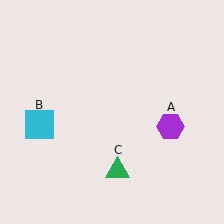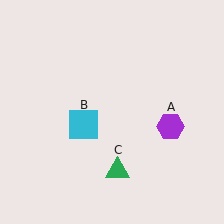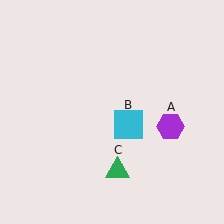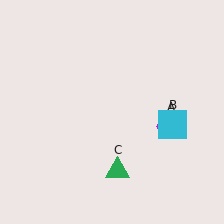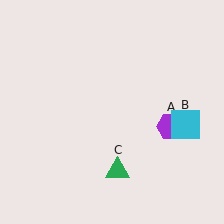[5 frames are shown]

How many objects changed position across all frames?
1 object changed position: cyan square (object B).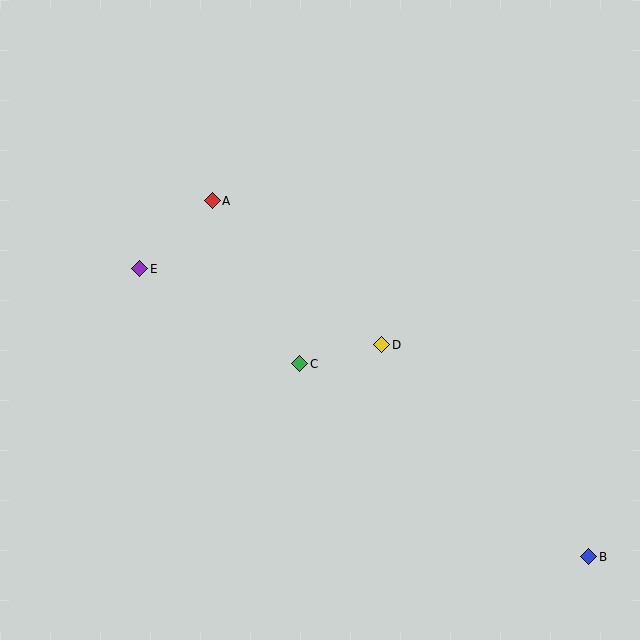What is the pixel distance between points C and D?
The distance between C and D is 84 pixels.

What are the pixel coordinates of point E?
Point E is at (140, 269).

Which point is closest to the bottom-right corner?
Point B is closest to the bottom-right corner.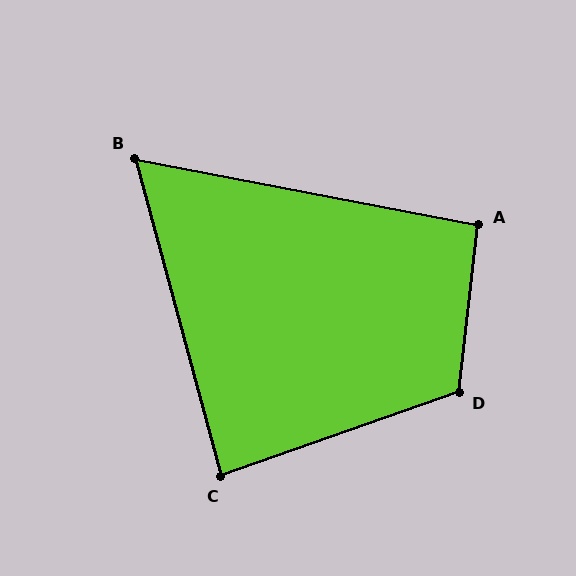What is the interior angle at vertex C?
Approximately 86 degrees (approximately right).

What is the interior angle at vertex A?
Approximately 94 degrees (approximately right).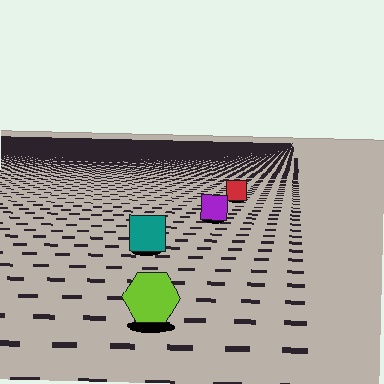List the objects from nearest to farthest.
From nearest to farthest: the lime hexagon, the teal square, the purple square, the red square.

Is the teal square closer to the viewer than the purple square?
Yes. The teal square is closer — you can tell from the texture gradient: the ground texture is coarser near it.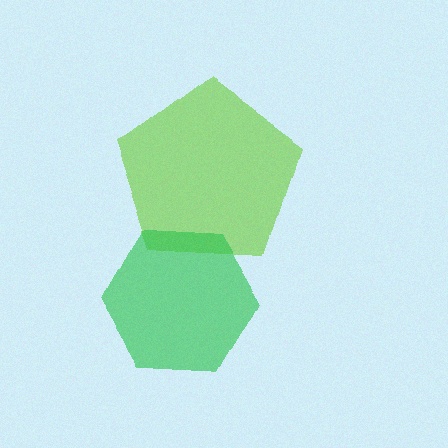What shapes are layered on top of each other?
The layered shapes are: a lime pentagon, a green hexagon.